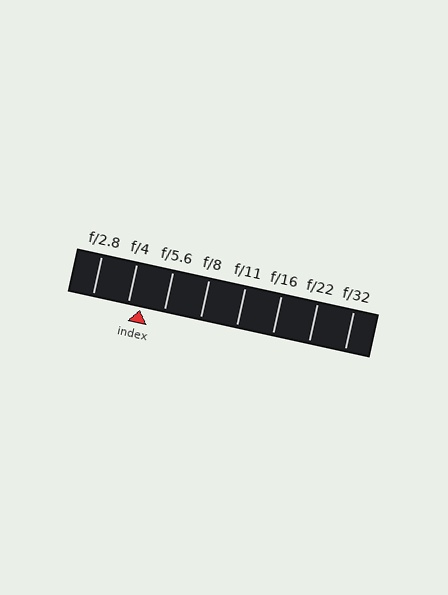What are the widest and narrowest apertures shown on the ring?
The widest aperture shown is f/2.8 and the narrowest is f/32.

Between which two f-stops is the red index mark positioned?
The index mark is between f/4 and f/5.6.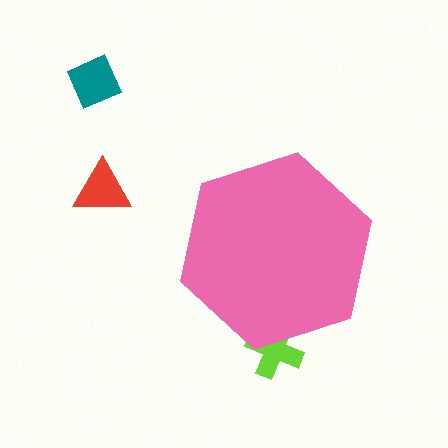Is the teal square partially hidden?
No, the teal square is fully visible.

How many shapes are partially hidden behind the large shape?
1 shape is partially hidden.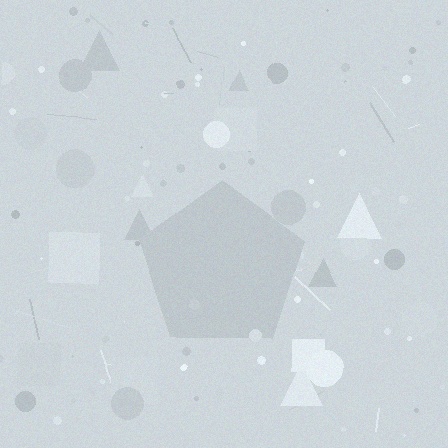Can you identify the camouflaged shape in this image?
The camouflaged shape is a pentagon.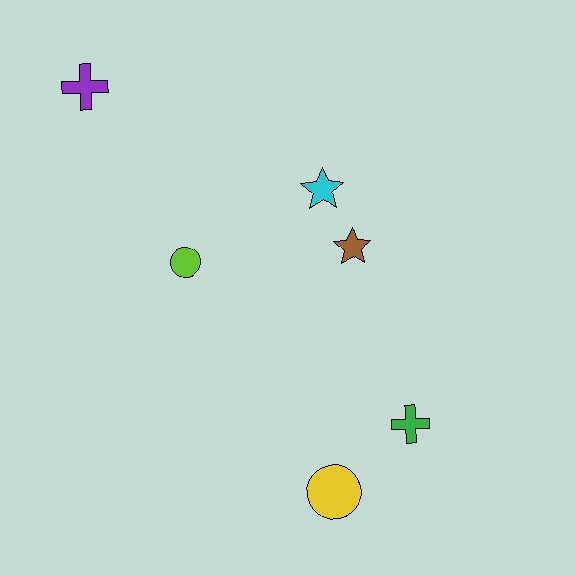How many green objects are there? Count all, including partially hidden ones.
There is 1 green object.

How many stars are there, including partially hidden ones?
There are 2 stars.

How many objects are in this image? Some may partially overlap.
There are 6 objects.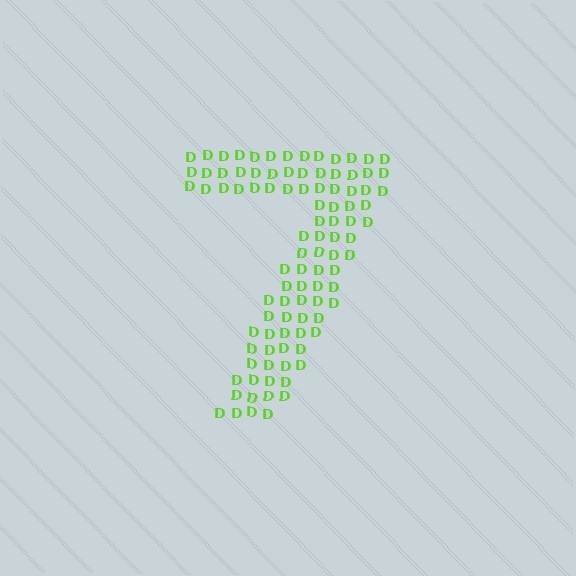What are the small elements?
The small elements are letter D's.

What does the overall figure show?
The overall figure shows the digit 7.